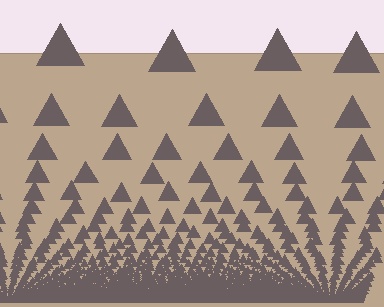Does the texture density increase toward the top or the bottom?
Density increases toward the bottom.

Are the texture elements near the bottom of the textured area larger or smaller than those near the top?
Smaller. The gradient is inverted — elements near the bottom are smaller and denser.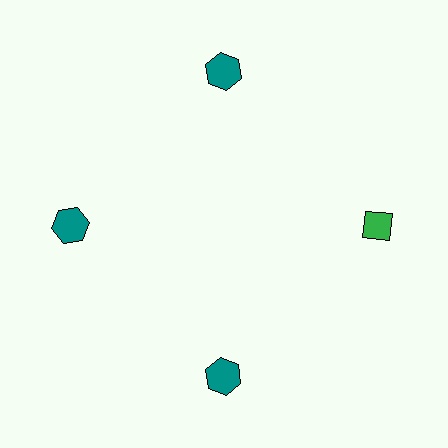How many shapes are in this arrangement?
There are 4 shapes arranged in a ring pattern.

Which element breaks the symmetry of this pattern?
The green diamond at roughly the 3 o'clock position breaks the symmetry. All other shapes are teal hexagons.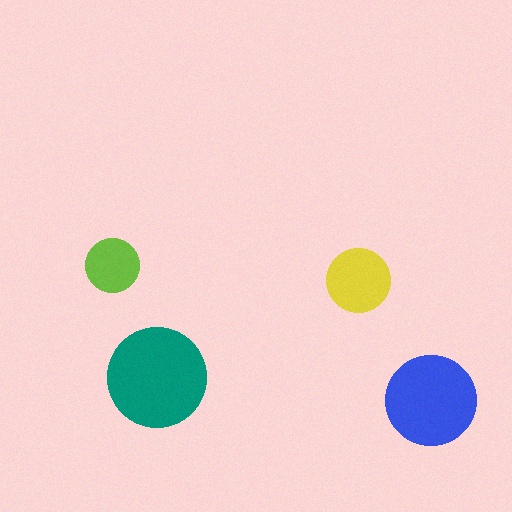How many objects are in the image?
There are 4 objects in the image.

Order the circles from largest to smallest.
the teal one, the blue one, the yellow one, the lime one.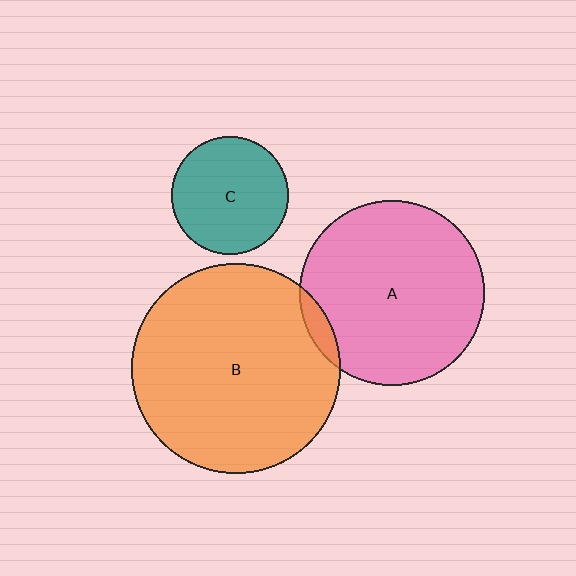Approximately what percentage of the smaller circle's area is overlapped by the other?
Approximately 5%.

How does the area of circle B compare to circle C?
Approximately 3.2 times.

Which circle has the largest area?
Circle B (orange).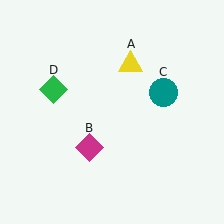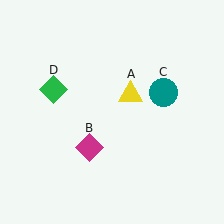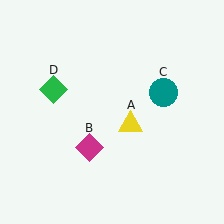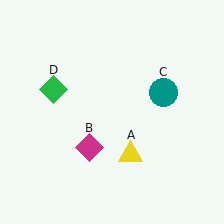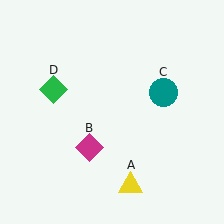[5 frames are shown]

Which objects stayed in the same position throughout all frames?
Magenta diamond (object B) and teal circle (object C) and green diamond (object D) remained stationary.